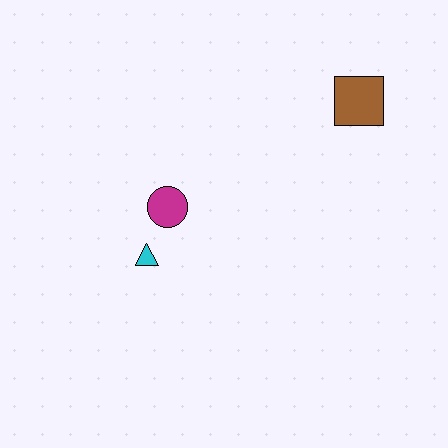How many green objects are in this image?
There are no green objects.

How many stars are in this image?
There are no stars.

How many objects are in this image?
There are 3 objects.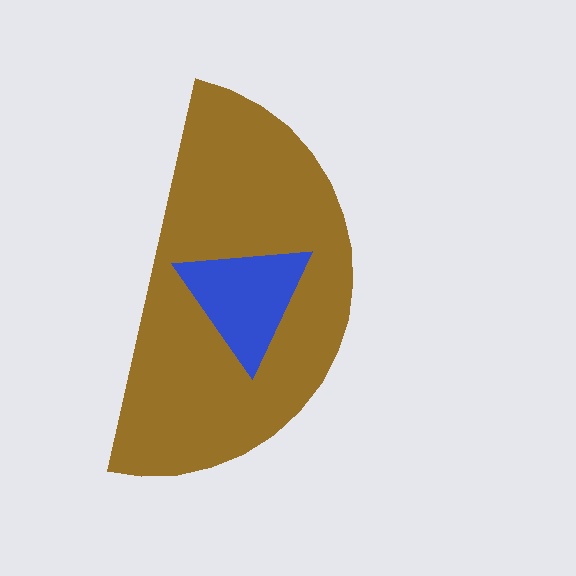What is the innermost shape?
The blue triangle.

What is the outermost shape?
The brown semicircle.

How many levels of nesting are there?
2.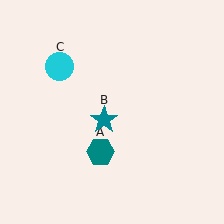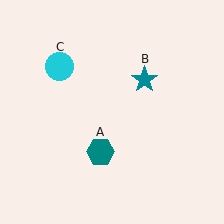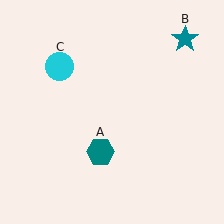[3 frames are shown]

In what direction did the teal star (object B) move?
The teal star (object B) moved up and to the right.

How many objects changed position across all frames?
1 object changed position: teal star (object B).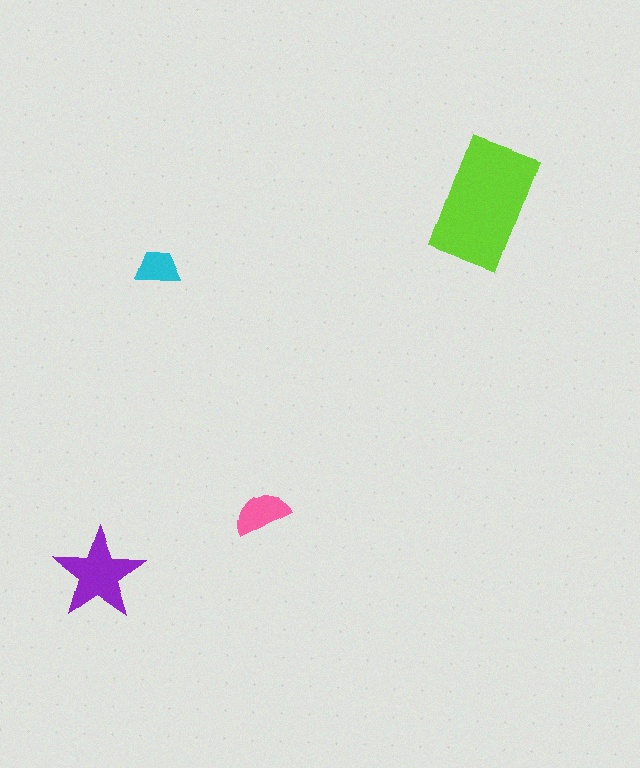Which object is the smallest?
The cyan trapezoid.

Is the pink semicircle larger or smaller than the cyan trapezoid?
Larger.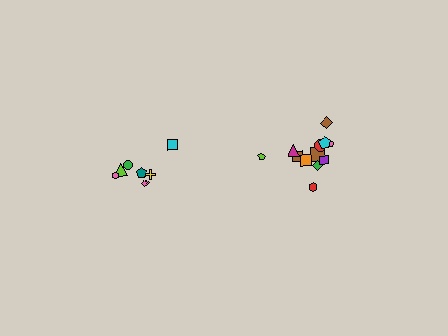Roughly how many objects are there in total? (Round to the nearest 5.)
Roughly 20 objects in total.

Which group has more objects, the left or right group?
The right group.